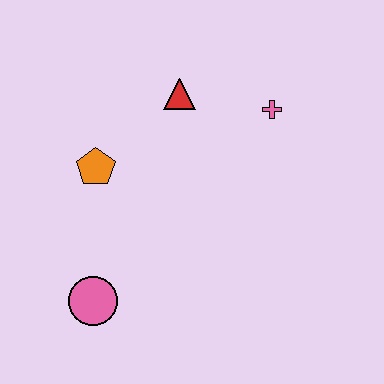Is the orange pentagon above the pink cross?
No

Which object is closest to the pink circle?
The orange pentagon is closest to the pink circle.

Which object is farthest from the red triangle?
The pink circle is farthest from the red triangle.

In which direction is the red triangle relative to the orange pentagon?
The red triangle is to the right of the orange pentagon.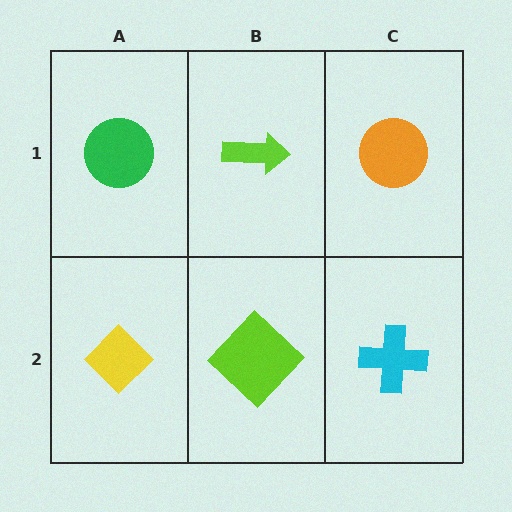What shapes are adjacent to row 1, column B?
A lime diamond (row 2, column B), a green circle (row 1, column A), an orange circle (row 1, column C).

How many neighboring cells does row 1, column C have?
2.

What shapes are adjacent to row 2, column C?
An orange circle (row 1, column C), a lime diamond (row 2, column B).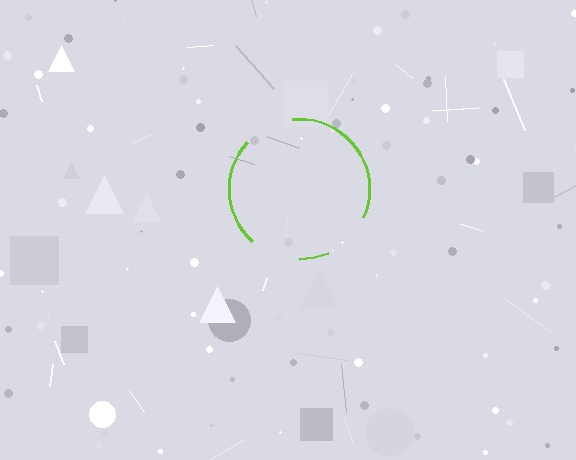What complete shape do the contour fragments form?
The contour fragments form a circle.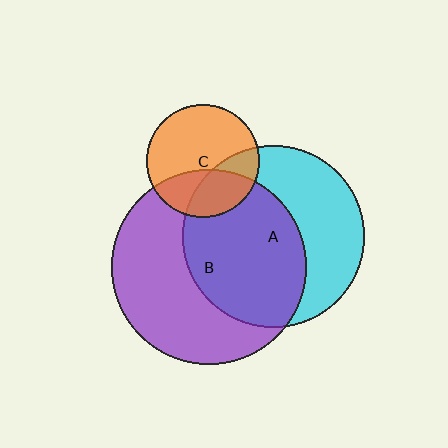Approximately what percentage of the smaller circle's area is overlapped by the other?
Approximately 55%.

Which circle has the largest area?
Circle B (purple).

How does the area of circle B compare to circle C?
Approximately 2.9 times.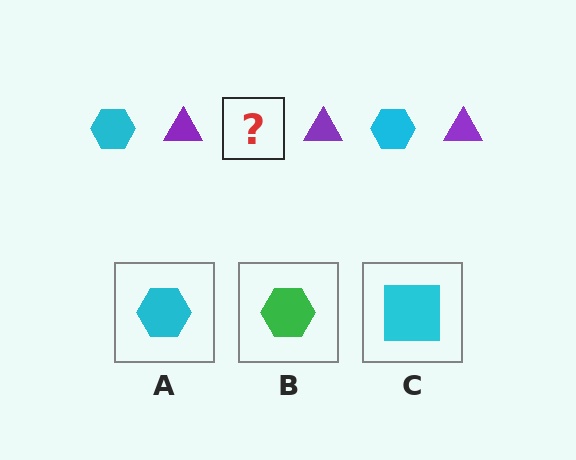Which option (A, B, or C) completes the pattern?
A.